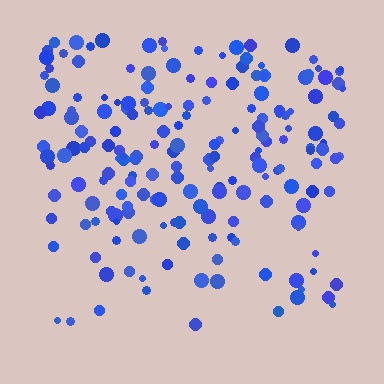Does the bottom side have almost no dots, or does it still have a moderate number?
Still a moderate number, just noticeably fewer than the top.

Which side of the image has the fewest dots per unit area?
The bottom.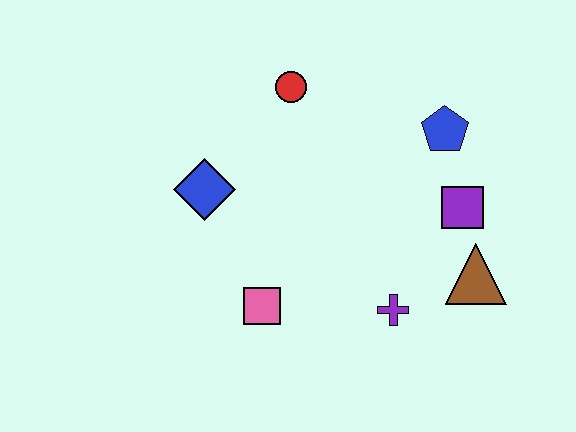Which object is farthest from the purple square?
The blue diamond is farthest from the purple square.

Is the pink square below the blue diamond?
Yes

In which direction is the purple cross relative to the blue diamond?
The purple cross is to the right of the blue diamond.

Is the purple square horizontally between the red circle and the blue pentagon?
No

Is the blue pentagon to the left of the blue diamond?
No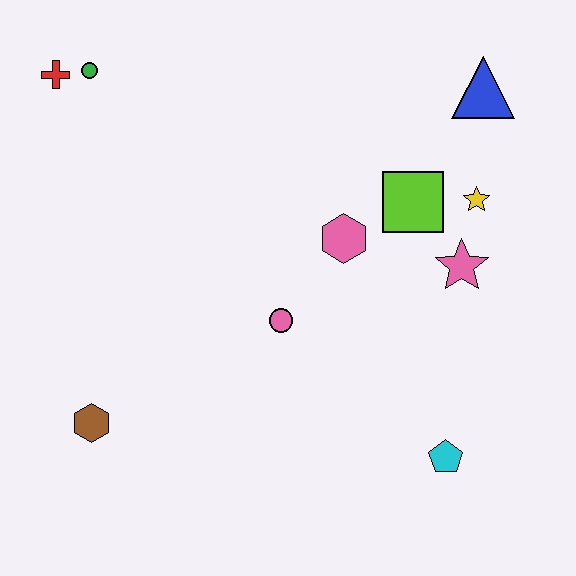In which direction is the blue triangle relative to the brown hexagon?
The blue triangle is to the right of the brown hexagon.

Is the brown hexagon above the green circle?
No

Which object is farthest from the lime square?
The brown hexagon is farthest from the lime square.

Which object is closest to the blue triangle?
The yellow star is closest to the blue triangle.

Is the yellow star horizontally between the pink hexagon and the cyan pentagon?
No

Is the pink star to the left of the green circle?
No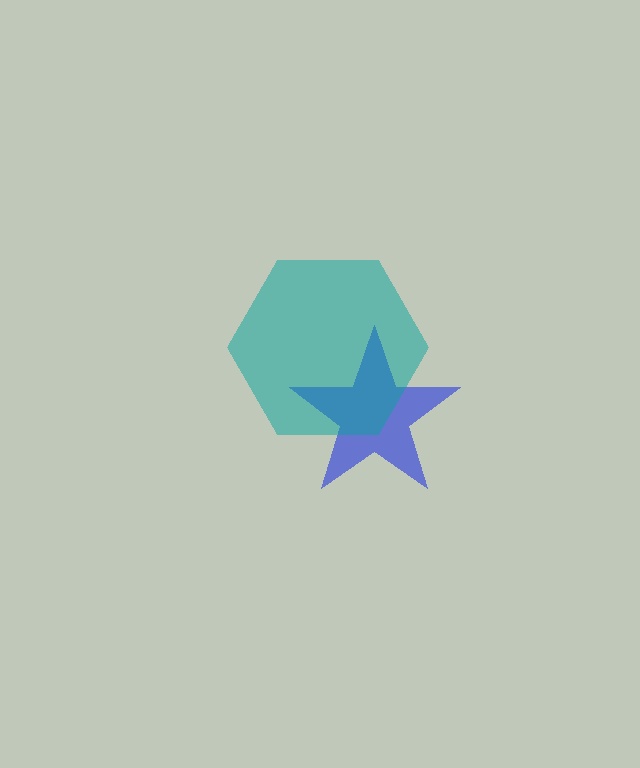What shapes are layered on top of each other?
The layered shapes are: a blue star, a teal hexagon.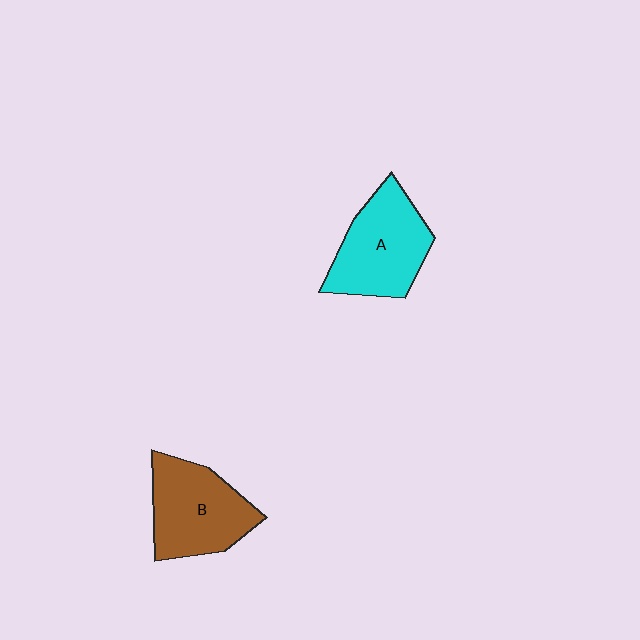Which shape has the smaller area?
Shape B (brown).